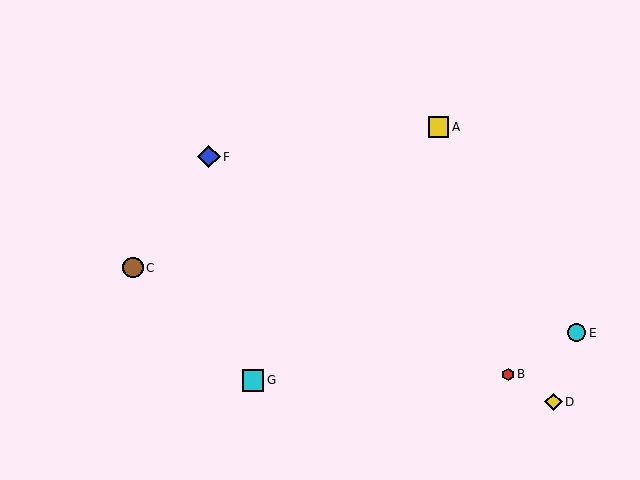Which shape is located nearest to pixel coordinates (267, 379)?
The cyan square (labeled G) at (253, 380) is nearest to that location.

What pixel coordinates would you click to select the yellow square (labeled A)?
Click at (439, 127) to select the yellow square A.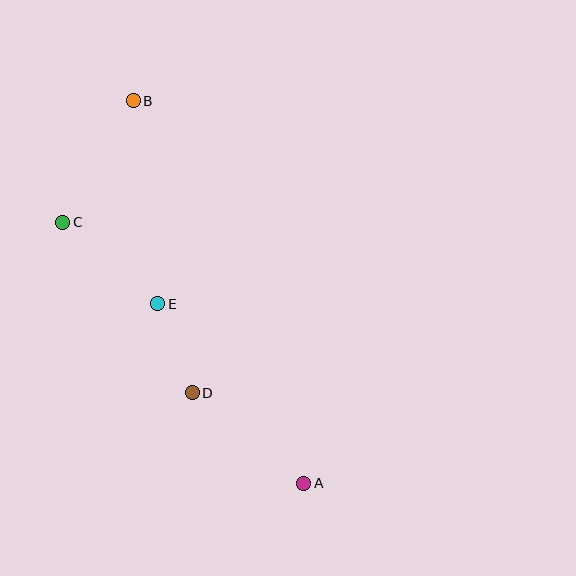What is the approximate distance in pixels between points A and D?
The distance between A and D is approximately 144 pixels.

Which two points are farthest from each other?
Points A and B are farthest from each other.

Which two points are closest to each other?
Points D and E are closest to each other.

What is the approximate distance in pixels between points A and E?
The distance between A and E is approximately 231 pixels.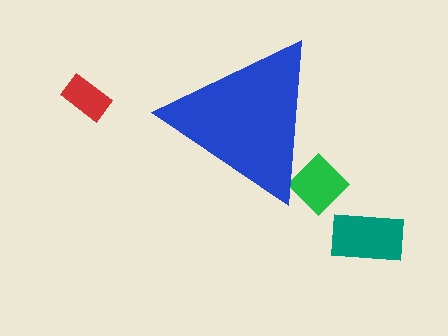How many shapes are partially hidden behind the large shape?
1 shape is partially hidden.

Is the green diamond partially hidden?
Yes, the green diamond is partially hidden behind the blue triangle.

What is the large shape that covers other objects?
A blue triangle.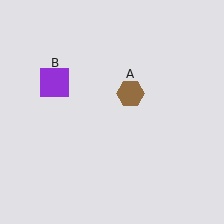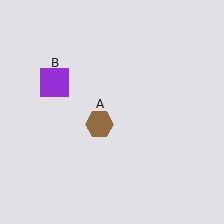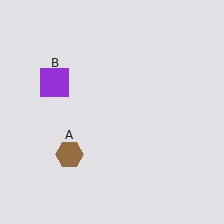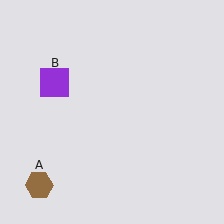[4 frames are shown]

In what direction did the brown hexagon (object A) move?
The brown hexagon (object A) moved down and to the left.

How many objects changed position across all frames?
1 object changed position: brown hexagon (object A).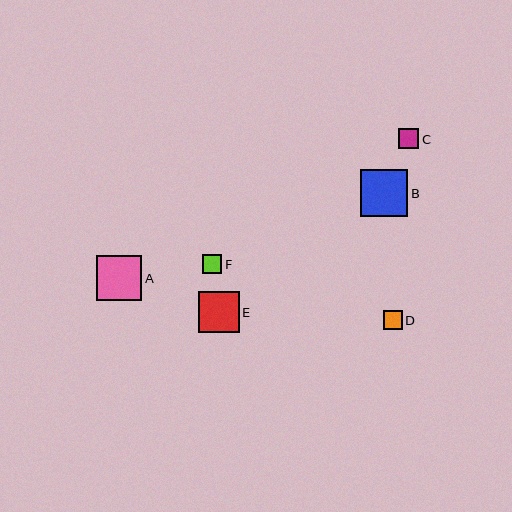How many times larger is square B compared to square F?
Square B is approximately 2.5 times the size of square F.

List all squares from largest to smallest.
From largest to smallest: B, A, E, C, D, F.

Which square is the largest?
Square B is the largest with a size of approximately 47 pixels.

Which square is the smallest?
Square F is the smallest with a size of approximately 19 pixels.